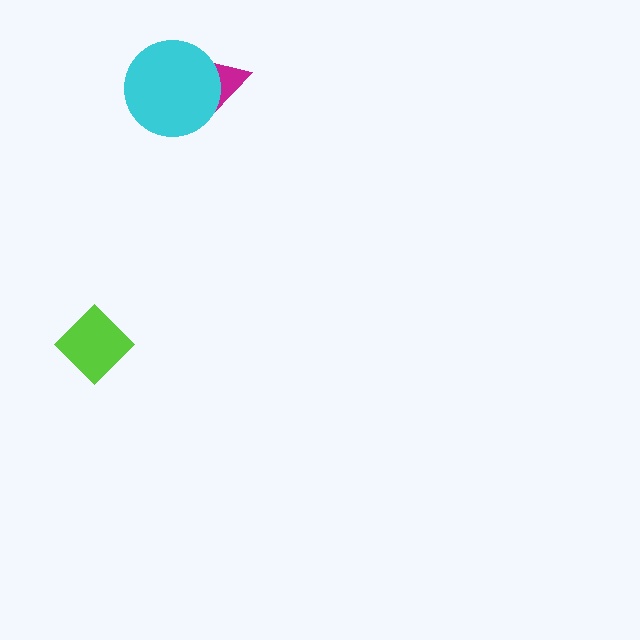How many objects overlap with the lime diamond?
0 objects overlap with the lime diamond.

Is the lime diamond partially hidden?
No, no other shape covers it.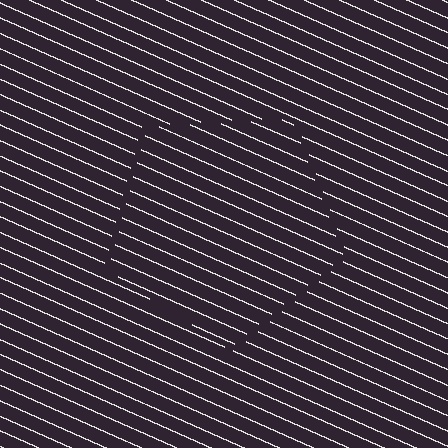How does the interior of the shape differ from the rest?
The interior of the shape contains the same grating, shifted by half a period — the contour is defined by the phase discontinuity where line-ends from the inner and outer gratings abut.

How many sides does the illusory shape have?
5 sides — the line-ends trace a pentagon.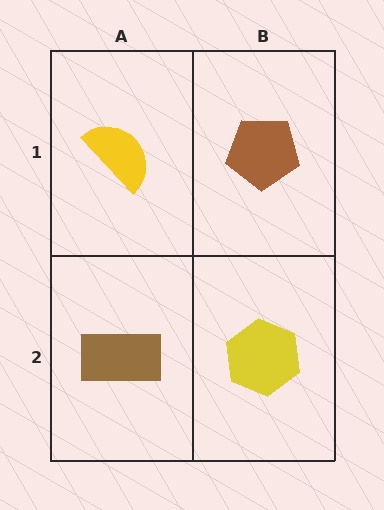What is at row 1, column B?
A brown pentagon.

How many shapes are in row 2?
2 shapes.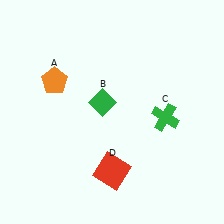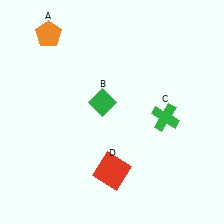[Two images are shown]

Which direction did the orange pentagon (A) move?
The orange pentagon (A) moved up.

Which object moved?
The orange pentagon (A) moved up.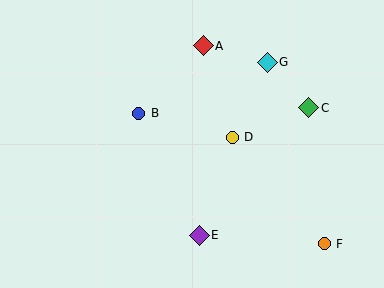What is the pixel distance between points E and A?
The distance between E and A is 189 pixels.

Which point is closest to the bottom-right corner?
Point F is closest to the bottom-right corner.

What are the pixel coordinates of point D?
Point D is at (232, 137).